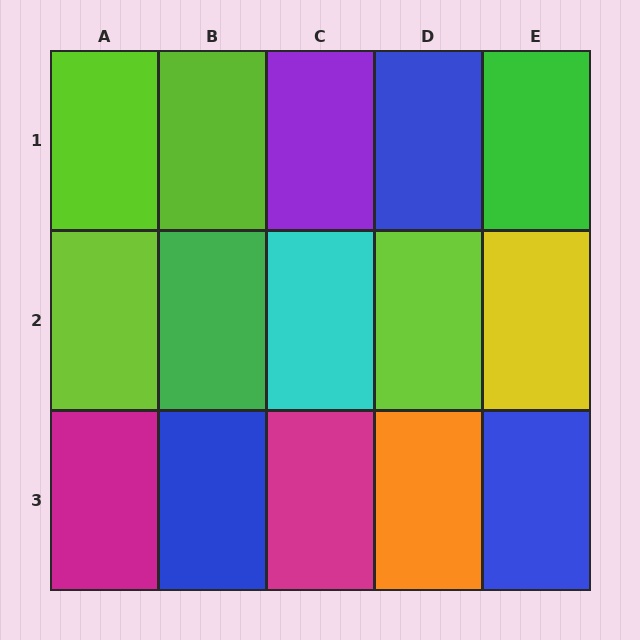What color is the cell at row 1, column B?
Lime.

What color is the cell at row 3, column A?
Magenta.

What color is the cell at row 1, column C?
Purple.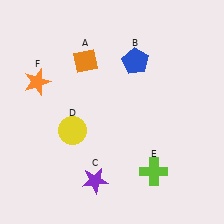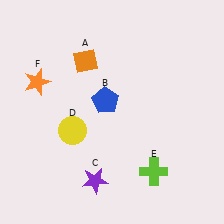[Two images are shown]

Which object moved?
The blue pentagon (B) moved down.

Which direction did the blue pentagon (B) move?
The blue pentagon (B) moved down.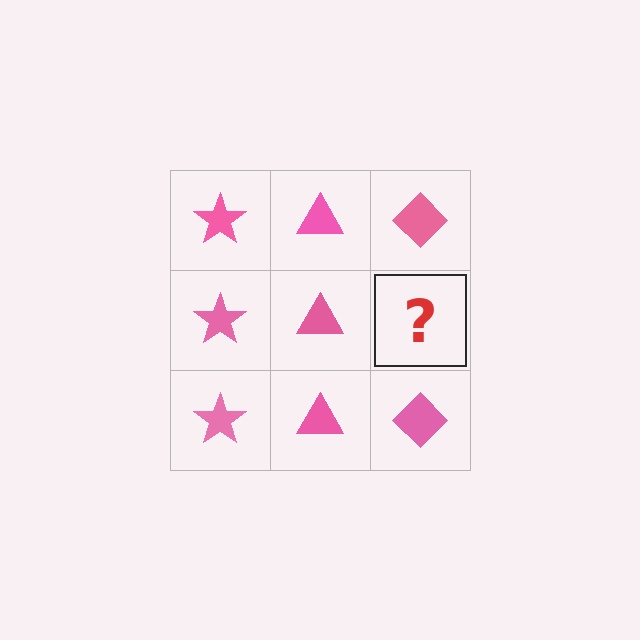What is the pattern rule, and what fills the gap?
The rule is that each column has a consistent shape. The gap should be filled with a pink diamond.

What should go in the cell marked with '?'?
The missing cell should contain a pink diamond.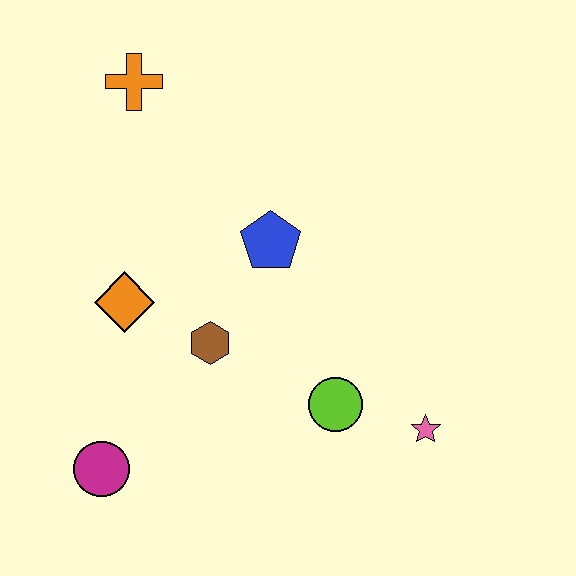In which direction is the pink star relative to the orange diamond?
The pink star is to the right of the orange diamond.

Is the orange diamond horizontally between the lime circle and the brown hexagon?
No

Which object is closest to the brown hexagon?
The orange diamond is closest to the brown hexagon.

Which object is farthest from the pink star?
The orange cross is farthest from the pink star.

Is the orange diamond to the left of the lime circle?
Yes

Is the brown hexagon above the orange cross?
No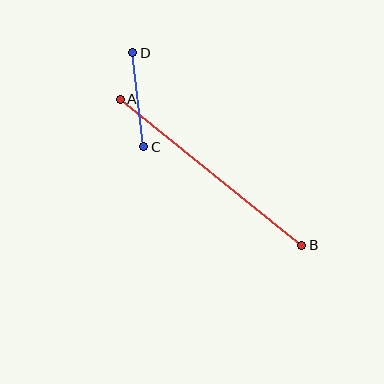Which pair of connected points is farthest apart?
Points A and B are farthest apart.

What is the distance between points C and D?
The distance is approximately 94 pixels.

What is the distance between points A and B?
The distance is approximately 233 pixels.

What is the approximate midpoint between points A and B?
The midpoint is at approximately (211, 172) pixels.